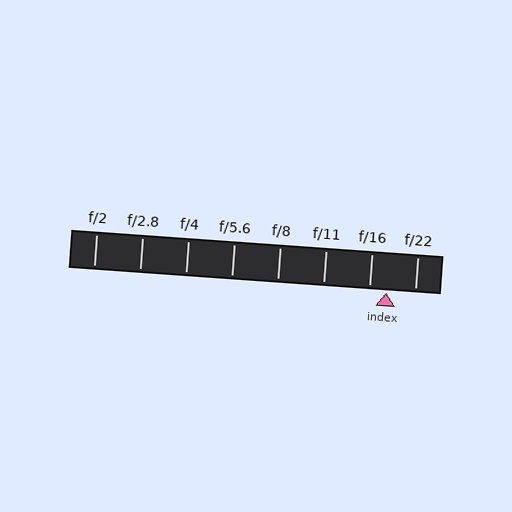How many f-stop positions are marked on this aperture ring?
There are 8 f-stop positions marked.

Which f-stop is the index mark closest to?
The index mark is closest to f/16.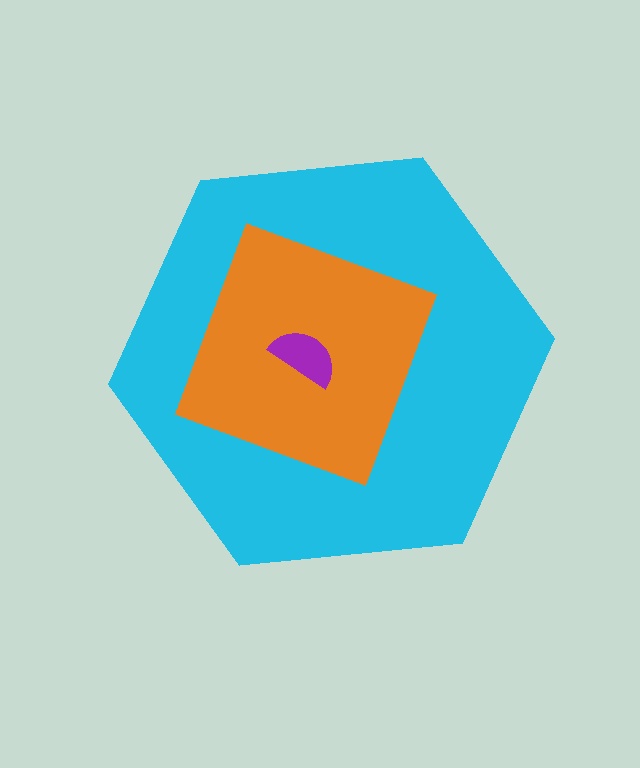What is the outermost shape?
The cyan hexagon.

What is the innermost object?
The purple semicircle.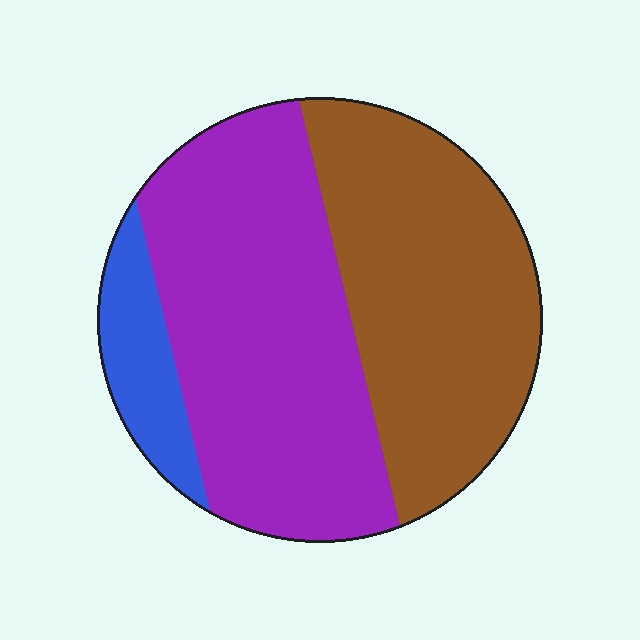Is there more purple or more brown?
Purple.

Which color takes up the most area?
Purple, at roughly 50%.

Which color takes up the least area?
Blue, at roughly 10%.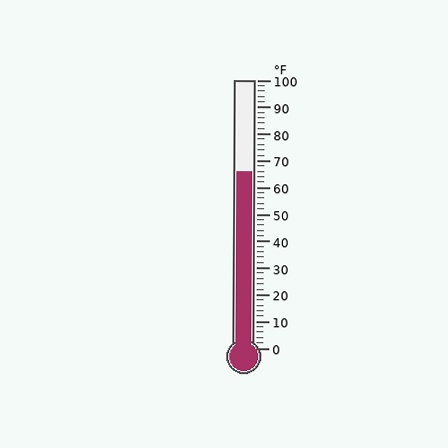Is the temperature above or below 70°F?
The temperature is below 70°F.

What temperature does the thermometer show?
The thermometer shows approximately 66°F.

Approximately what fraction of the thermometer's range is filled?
The thermometer is filled to approximately 65% of its range.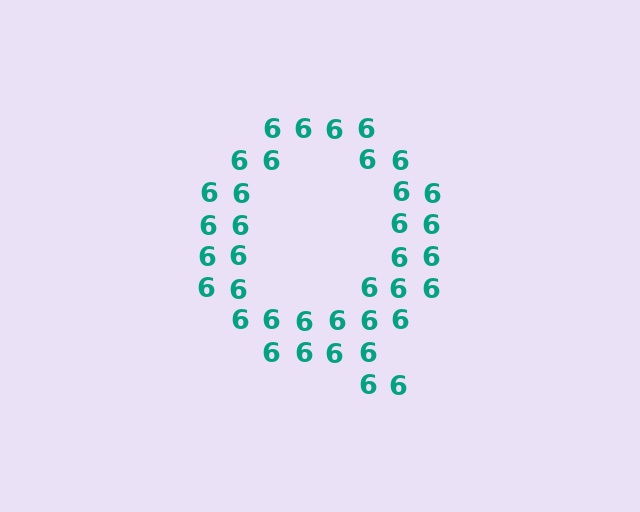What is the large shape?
The large shape is the letter Q.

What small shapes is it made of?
It is made of small digit 6's.